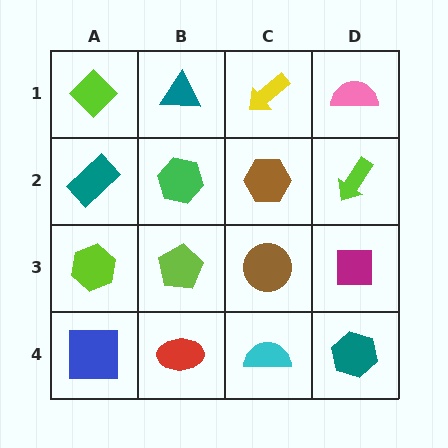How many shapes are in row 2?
4 shapes.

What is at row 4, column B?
A red ellipse.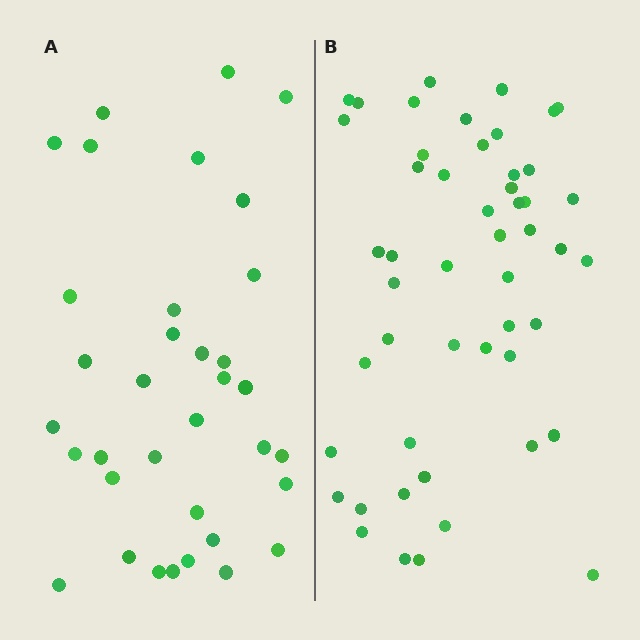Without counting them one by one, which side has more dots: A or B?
Region B (the right region) has more dots.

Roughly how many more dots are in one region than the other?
Region B has approximately 15 more dots than region A.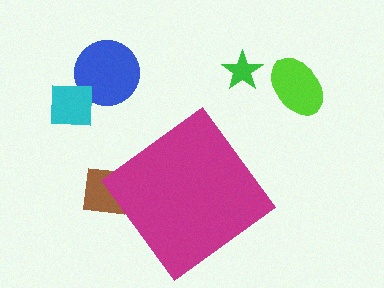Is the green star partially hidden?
No, the green star is fully visible.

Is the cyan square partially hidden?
No, the cyan square is fully visible.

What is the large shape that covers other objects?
A magenta diamond.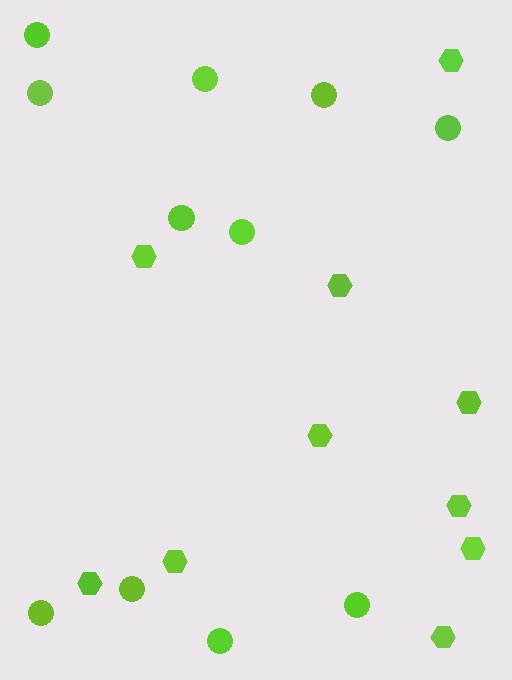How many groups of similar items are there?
There are 2 groups: one group of circles (11) and one group of hexagons (10).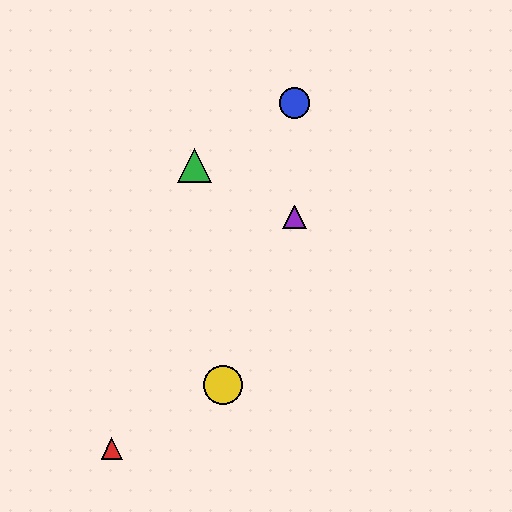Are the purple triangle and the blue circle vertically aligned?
Yes, both are at x≈295.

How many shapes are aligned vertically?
2 shapes (the blue circle, the purple triangle) are aligned vertically.